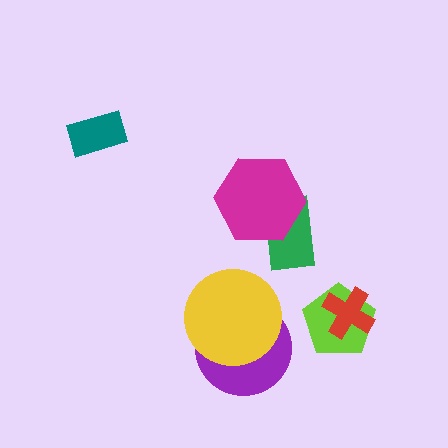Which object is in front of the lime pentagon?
The red cross is in front of the lime pentagon.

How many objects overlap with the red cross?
1 object overlaps with the red cross.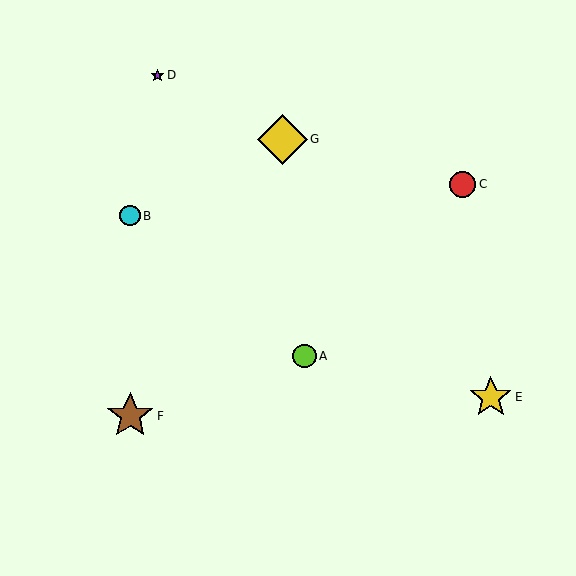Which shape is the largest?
The yellow diamond (labeled G) is the largest.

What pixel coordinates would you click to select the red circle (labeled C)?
Click at (463, 184) to select the red circle C.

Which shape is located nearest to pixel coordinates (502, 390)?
The yellow star (labeled E) at (491, 397) is nearest to that location.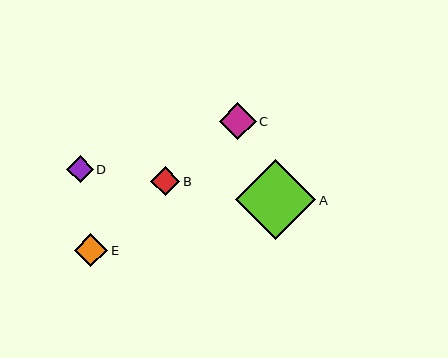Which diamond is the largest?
Diamond A is the largest with a size of approximately 80 pixels.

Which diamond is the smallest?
Diamond D is the smallest with a size of approximately 27 pixels.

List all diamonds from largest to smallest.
From largest to smallest: A, C, E, B, D.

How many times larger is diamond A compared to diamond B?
Diamond A is approximately 2.8 times the size of diamond B.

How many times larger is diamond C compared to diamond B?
Diamond C is approximately 1.3 times the size of diamond B.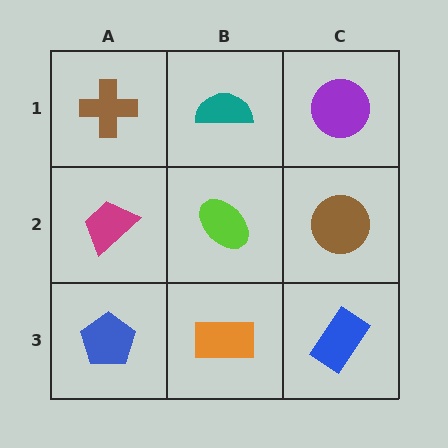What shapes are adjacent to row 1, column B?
A lime ellipse (row 2, column B), a brown cross (row 1, column A), a purple circle (row 1, column C).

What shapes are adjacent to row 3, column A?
A magenta trapezoid (row 2, column A), an orange rectangle (row 3, column B).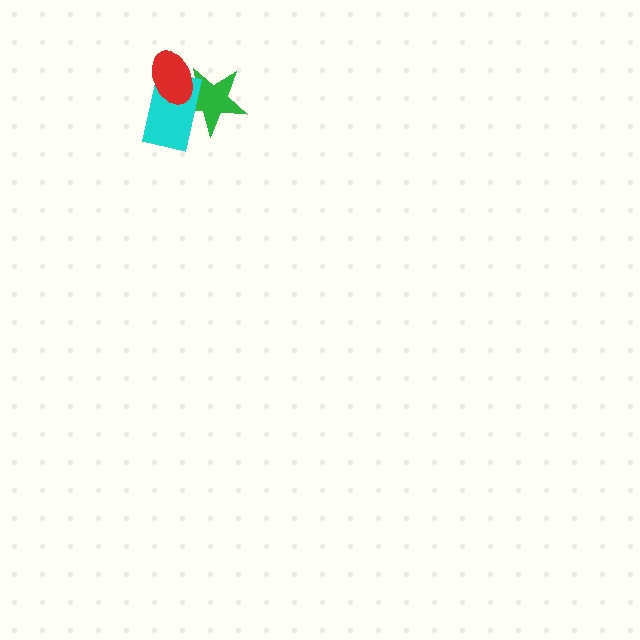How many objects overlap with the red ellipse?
2 objects overlap with the red ellipse.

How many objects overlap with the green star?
2 objects overlap with the green star.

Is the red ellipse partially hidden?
No, no other shape covers it.